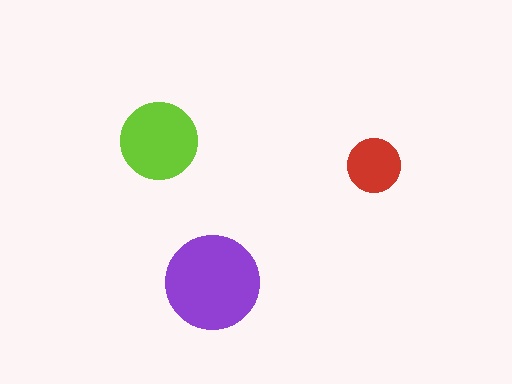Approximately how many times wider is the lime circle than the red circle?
About 1.5 times wider.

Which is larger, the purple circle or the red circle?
The purple one.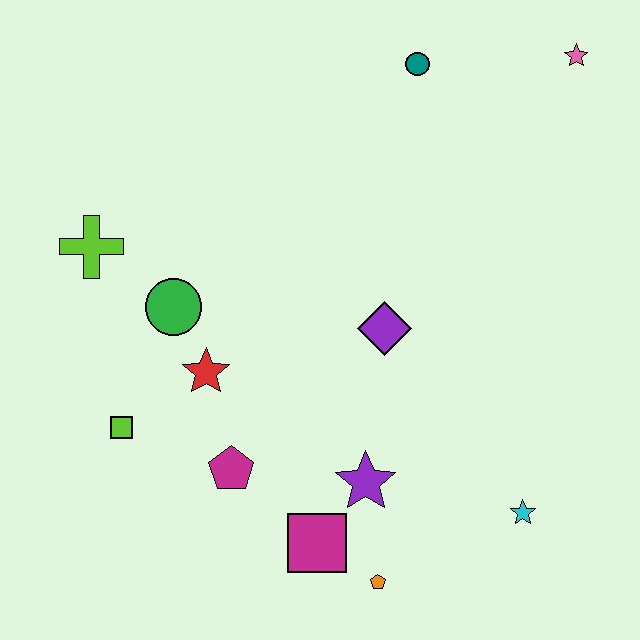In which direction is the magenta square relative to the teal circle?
The magenta square is below the teal circle.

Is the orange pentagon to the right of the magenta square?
Yes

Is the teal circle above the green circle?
Yes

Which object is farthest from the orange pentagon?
The pink star is farthest from the orange pentagon.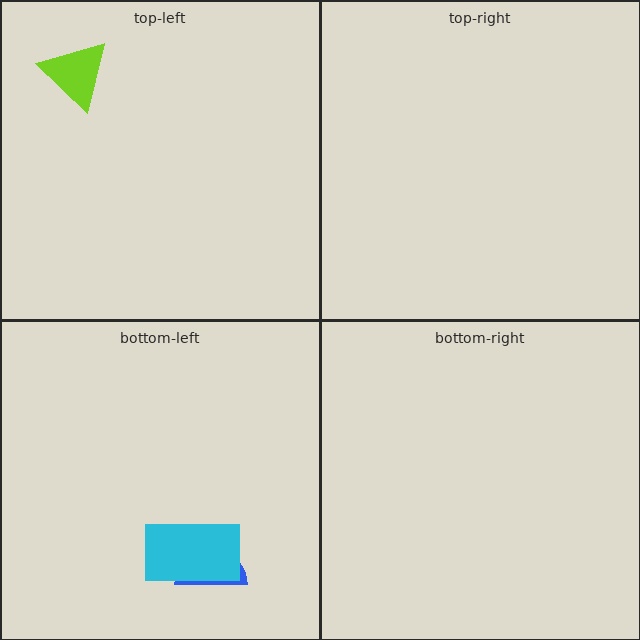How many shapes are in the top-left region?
1.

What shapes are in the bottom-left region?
The blue semicircle, the cyan rectangle.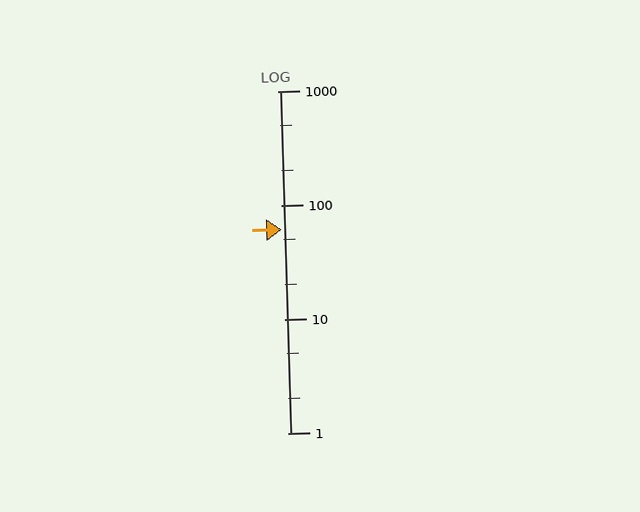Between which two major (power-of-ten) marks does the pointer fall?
The pointer is between 10 and 100.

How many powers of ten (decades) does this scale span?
The scale spans 3 decades, from 1 to 1000.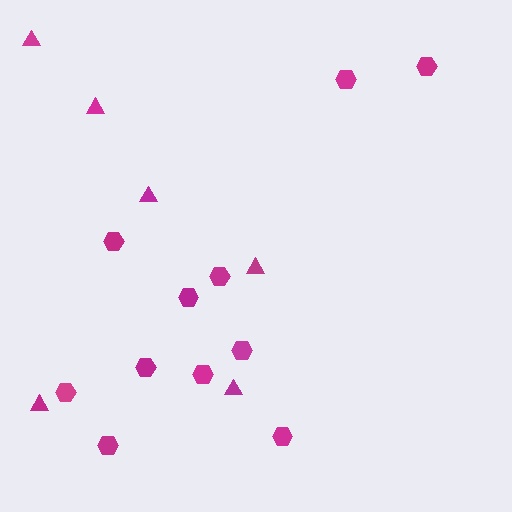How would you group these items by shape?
There are 2 groups: one group of triangles (6) and one group of hexagons (11).